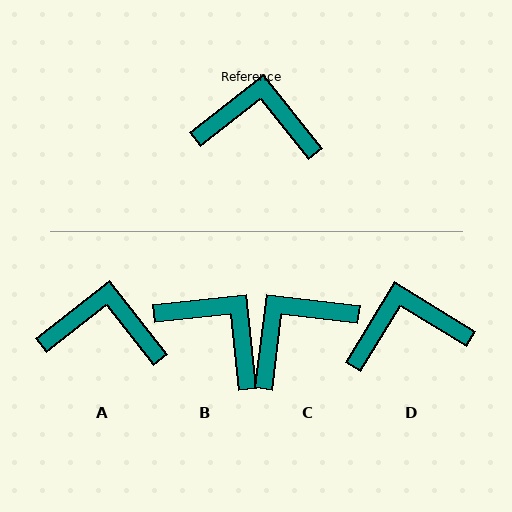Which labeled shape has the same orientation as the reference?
A.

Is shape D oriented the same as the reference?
No, it is off by about 20 degrees.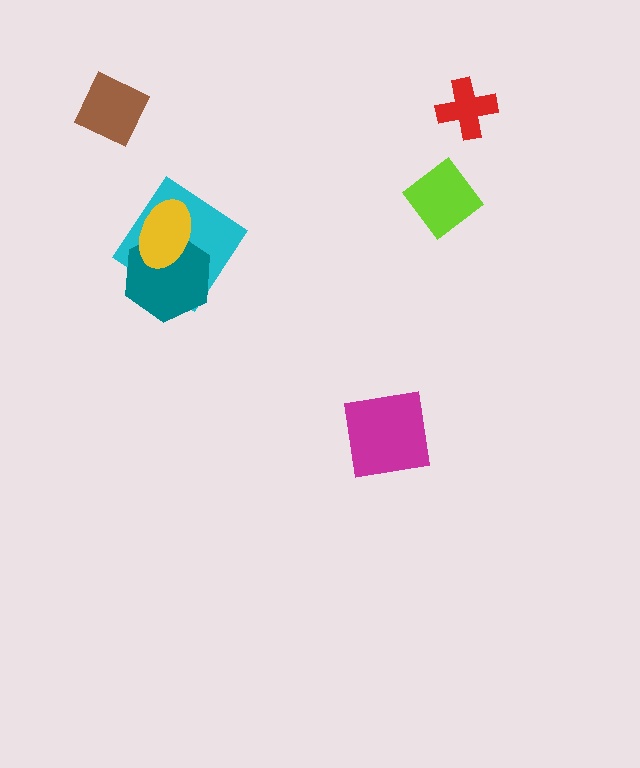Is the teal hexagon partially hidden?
Yes, it is partially covered by another shape.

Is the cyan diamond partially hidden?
Yes, it is partially covered by another shape.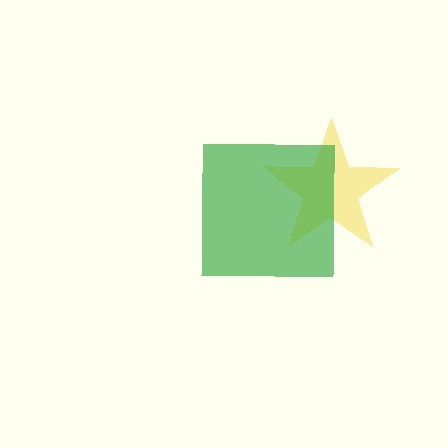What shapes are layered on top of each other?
The layered shapes are: a yellow star, a green square.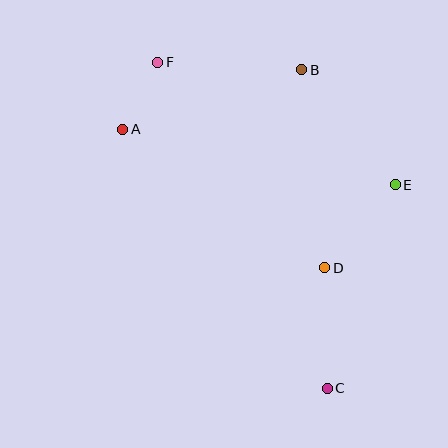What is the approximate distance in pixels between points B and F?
The distance between B and F is approximately 144 pixels.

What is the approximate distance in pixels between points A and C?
The distance between A and C is approximately 330 pixels.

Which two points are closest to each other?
Points A and F are closest to each other.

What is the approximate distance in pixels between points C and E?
The distance between C and E is approximately 215 pixels.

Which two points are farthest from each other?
Points C and F are farthest from each other.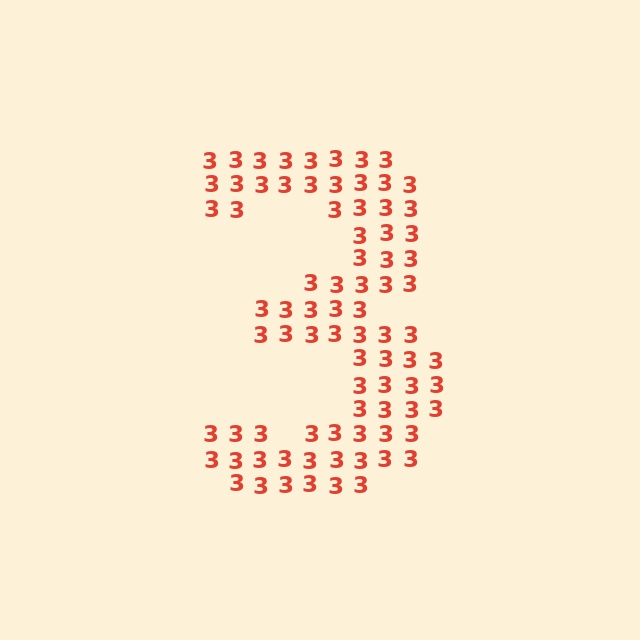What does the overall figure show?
The overall figure shows the digit 3.